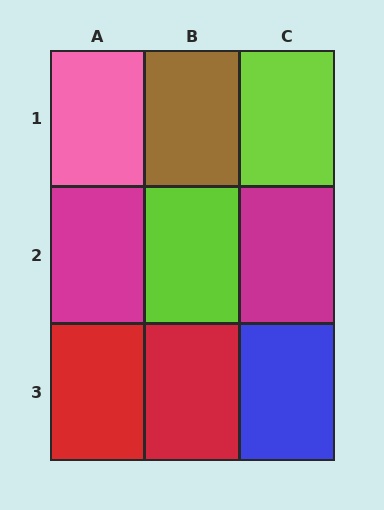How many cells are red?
2 cells are red.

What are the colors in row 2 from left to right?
Magenta, lime, magenta.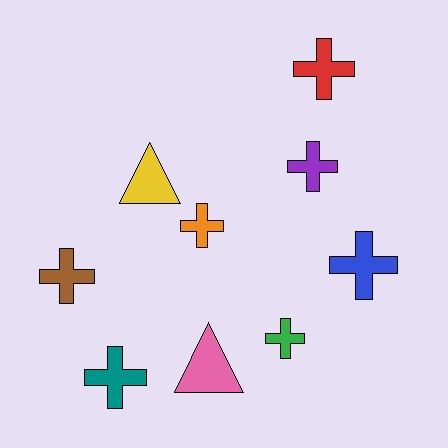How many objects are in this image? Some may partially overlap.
There are 9 objects.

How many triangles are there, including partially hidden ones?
There are 2 triangles.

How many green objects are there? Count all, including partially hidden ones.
There is 1 green object.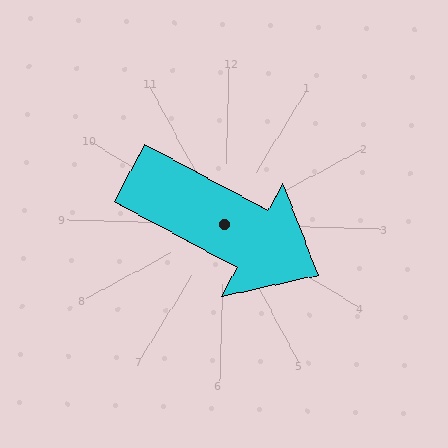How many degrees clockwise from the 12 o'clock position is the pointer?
Approximately 117 degrees.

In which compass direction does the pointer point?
Southeast.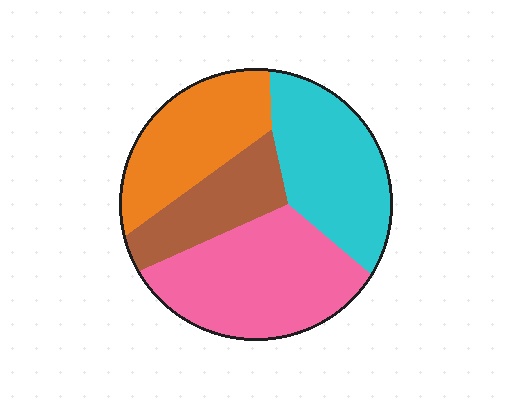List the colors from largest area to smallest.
From largest to smallest: pink, cyan, orange, brown.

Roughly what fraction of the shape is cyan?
Cyan takes up about one quarter (1/4) of the shape.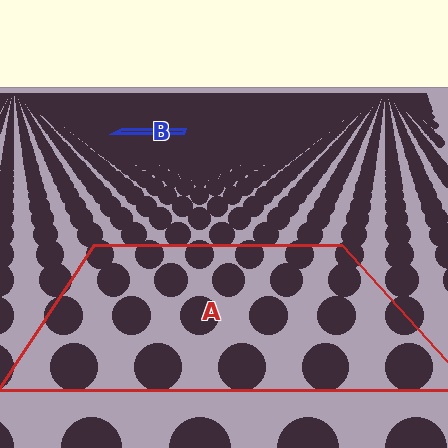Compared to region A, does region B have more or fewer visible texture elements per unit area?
Region B has more texture elements per unit area — they are packed more densely because it is farther away.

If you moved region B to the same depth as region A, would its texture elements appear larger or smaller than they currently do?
They would appear larger. At a closer depth, the same texture elements are projected at a bigger on-screen size.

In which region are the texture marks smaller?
The texture marks are smaller in region B, because it is farther away.